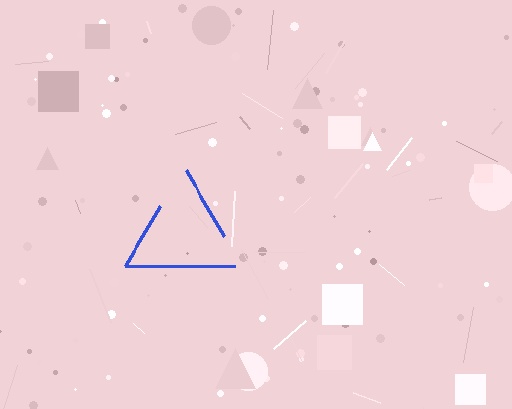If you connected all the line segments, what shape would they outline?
They would outline a triangle.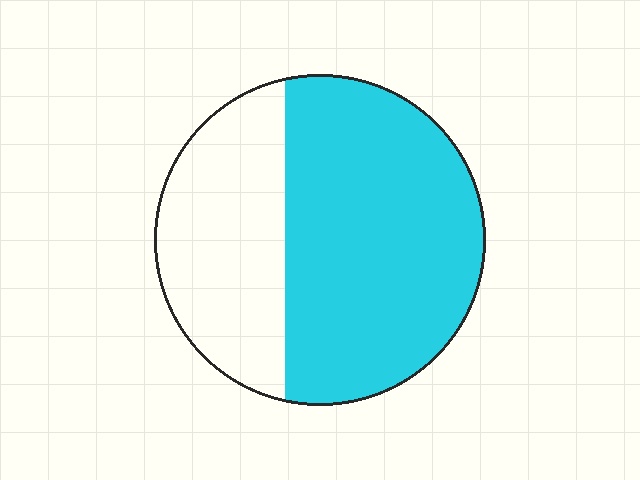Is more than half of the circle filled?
Yes.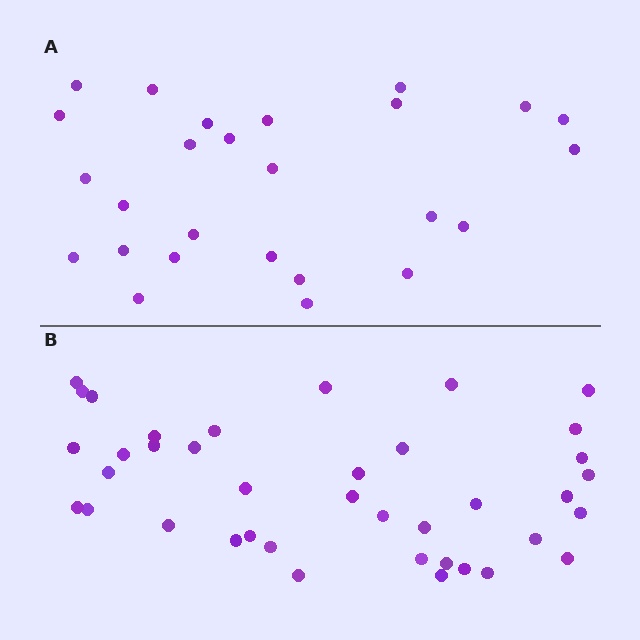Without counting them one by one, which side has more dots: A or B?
Region B (the bottom region) has more dots.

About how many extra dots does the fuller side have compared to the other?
Region B has approximately 15 more dots than region A.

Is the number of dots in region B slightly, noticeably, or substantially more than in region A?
Region B has substantially more. The ratio is roughly 1.5 to 1.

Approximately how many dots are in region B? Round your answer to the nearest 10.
About 40 dots. (The exact count is 39, which rounds to 40.)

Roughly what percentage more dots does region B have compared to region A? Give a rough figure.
About 50% more.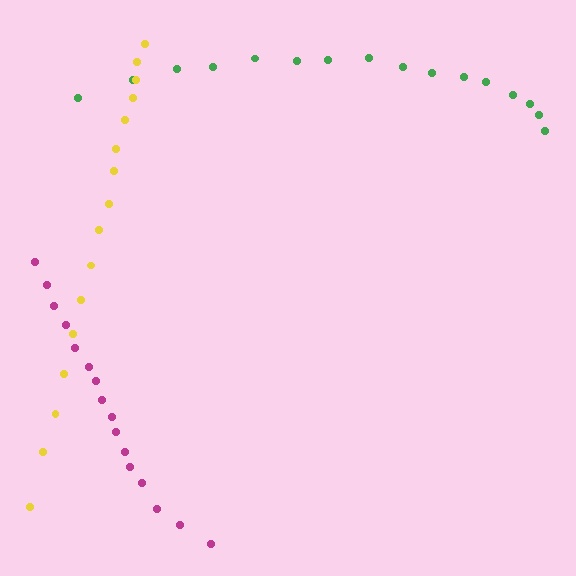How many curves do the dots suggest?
There are 3 distinct paths.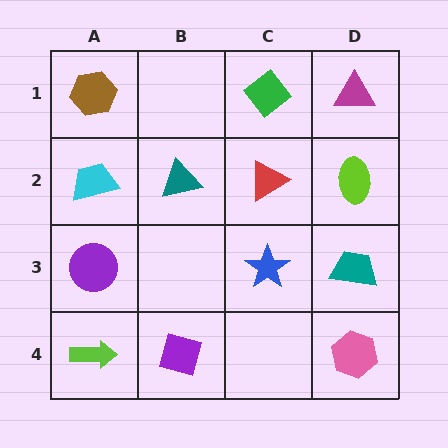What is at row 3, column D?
A teal trapezoid.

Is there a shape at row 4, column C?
No, that cell is empty.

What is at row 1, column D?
A magenta triangle.